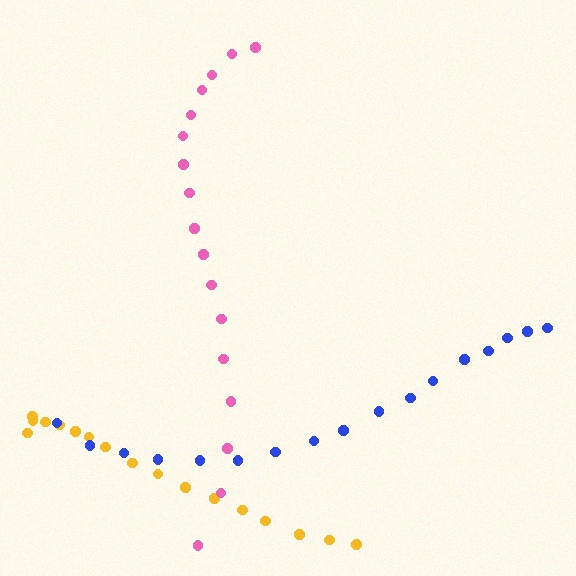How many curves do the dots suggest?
There are 3 distinct paths.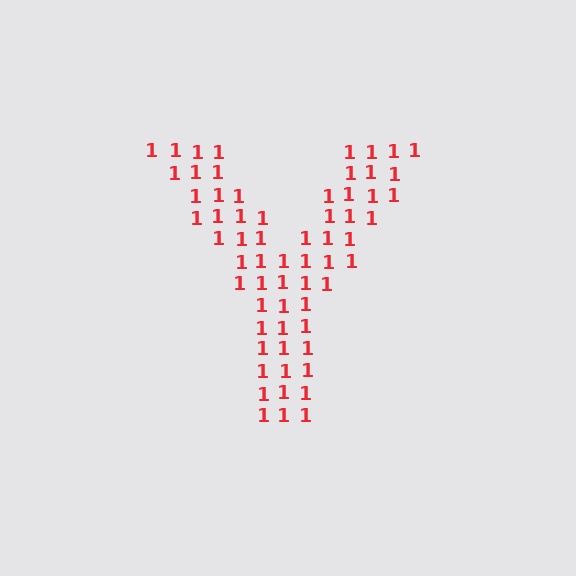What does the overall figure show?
The overall figure shows the letter Y.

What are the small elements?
The small elements are digit 1's.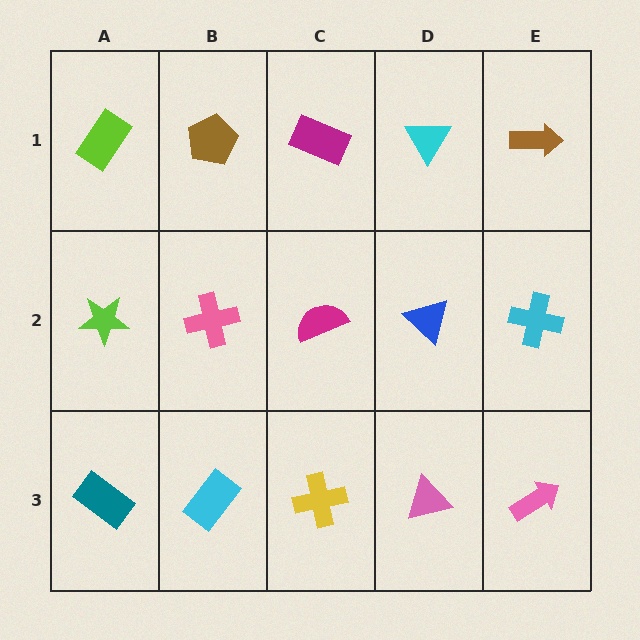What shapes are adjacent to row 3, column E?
A cyan cross (row 2, column E), a pink triangle (row 3, column D).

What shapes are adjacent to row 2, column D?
A cyan triangle (row 1, column D), a pink triangle (row 3, column D), a magenta semicircle (row 2, column C), a cyan cross (row 2, column E).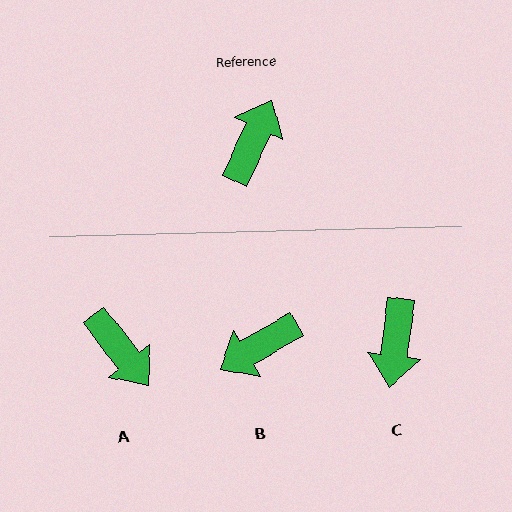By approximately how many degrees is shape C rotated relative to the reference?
Approximately 163 degrees clockwise.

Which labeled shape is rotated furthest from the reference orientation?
C, about 163 degrees away.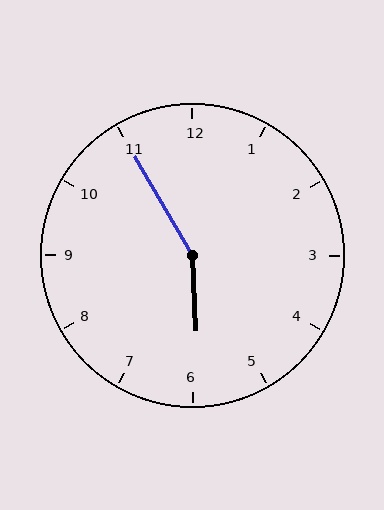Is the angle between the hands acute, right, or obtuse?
It is obtuse.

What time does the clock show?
5:55.